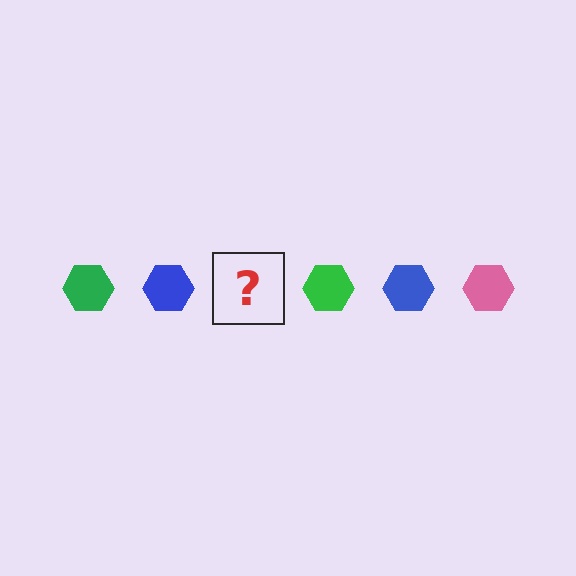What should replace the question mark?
The question mark should be replaced with a pink hexagon.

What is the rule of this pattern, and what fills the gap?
The rule is that the pattern cycles through green, blue, pink hexagons. The gap should be filled with a pink hexagon.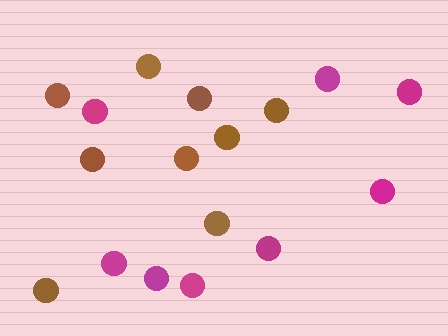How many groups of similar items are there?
There are 2 groups: one group of magenta circles (8) and one group of brown circles (9).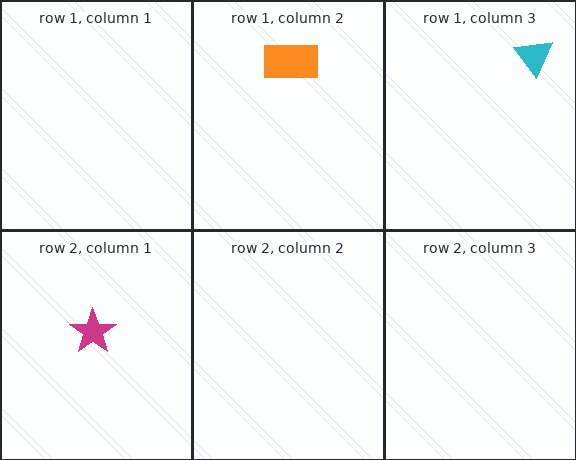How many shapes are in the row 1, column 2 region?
1.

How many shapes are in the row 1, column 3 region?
1.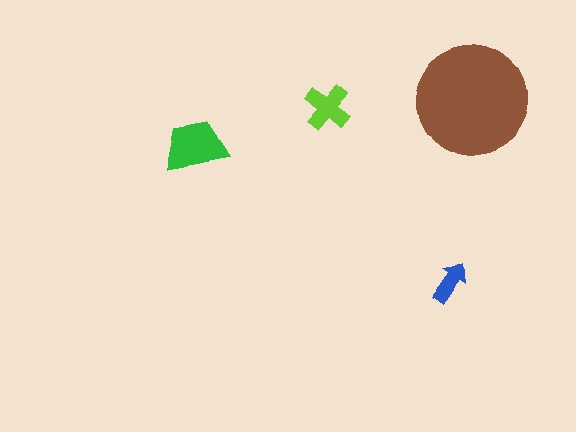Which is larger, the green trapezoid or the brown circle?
The brown circle.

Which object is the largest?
The brown circle.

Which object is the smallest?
The blue arrow.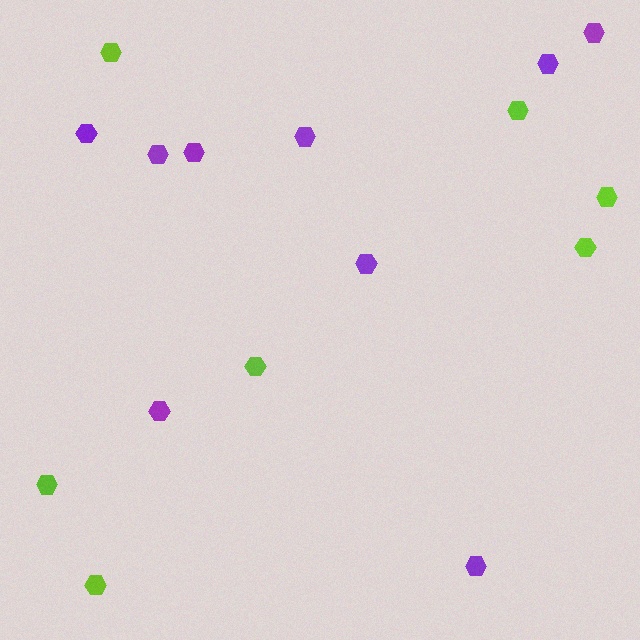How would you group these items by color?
There are 2 groups: one group of purple hexagons (9) and one group of lime hexagons (7).